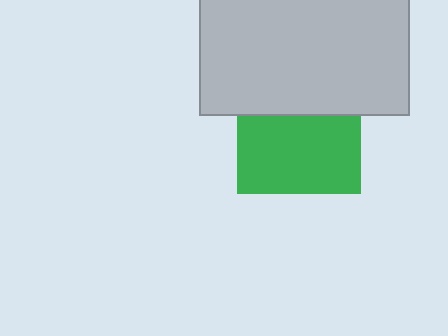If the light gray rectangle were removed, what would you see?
You would see the complete green square.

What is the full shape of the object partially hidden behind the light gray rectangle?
The partially hidden object is a green square.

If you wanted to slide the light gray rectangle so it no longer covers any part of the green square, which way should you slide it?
Slide it up — that is the most direct way to separate the two shapes.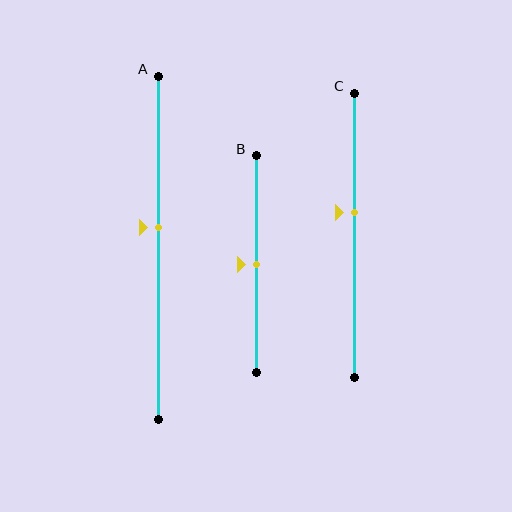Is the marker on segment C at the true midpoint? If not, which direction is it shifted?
No, the marker on segment C is shifted upward by about 8% of the segment length.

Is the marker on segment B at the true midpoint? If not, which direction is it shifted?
Yes, the marker on segment B is at the true midpoint.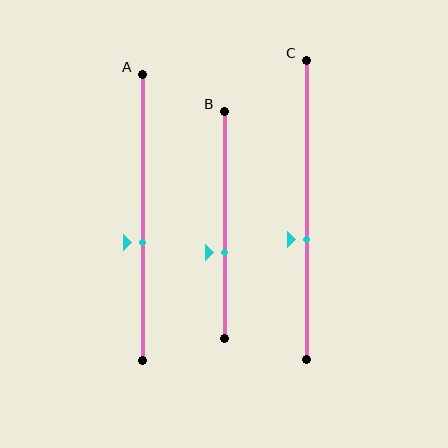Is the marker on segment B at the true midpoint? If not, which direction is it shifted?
No, the marker on segment B is shifted downward by about 12% of the segment length.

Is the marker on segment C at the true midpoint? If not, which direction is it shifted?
No, the marker on segment C is shifted downward by about 10% of the segment length.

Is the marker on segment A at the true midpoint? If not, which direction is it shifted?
No, the marker on segment A is shifted downward by about 9% of the segment length.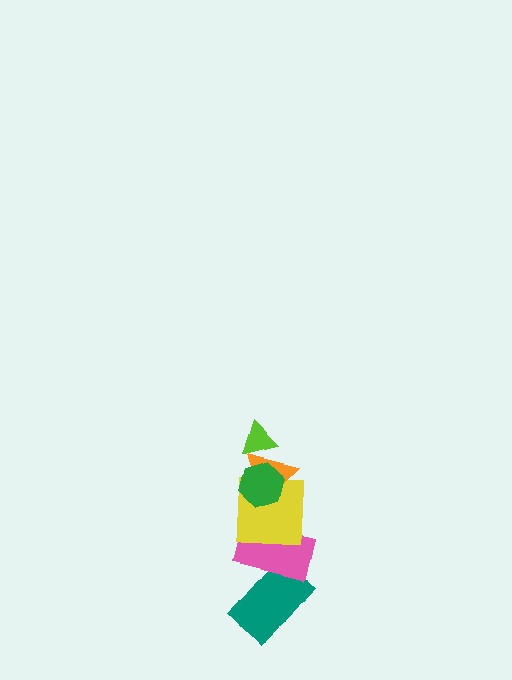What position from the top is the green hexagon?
The green hexagon is 2nd from the top.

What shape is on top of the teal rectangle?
The pink rectangle is on top of the teal rectangle.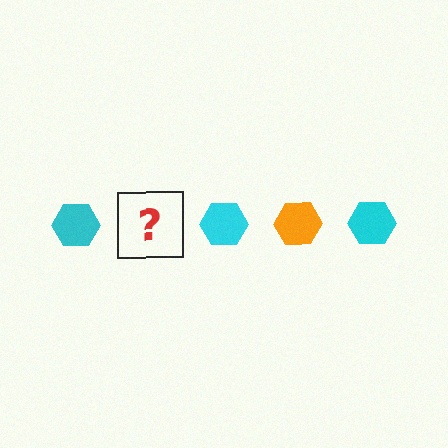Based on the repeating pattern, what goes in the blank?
The blank should be an orange hexagon.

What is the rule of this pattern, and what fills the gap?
The rule is that the pattern cycles through cyan, orange hexagons. The gap should be filled with an orange hexagon.